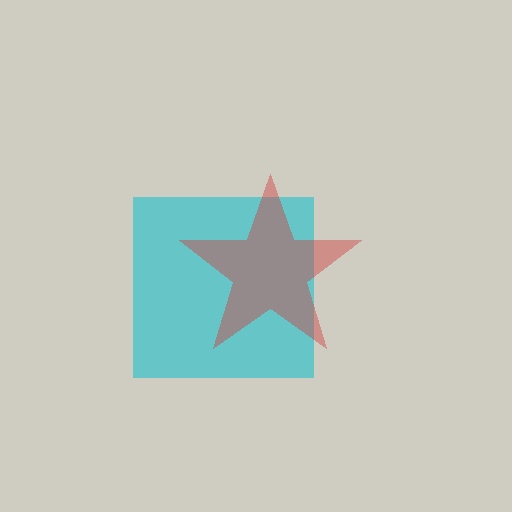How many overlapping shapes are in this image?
There are 2 overlapping shapes in the image.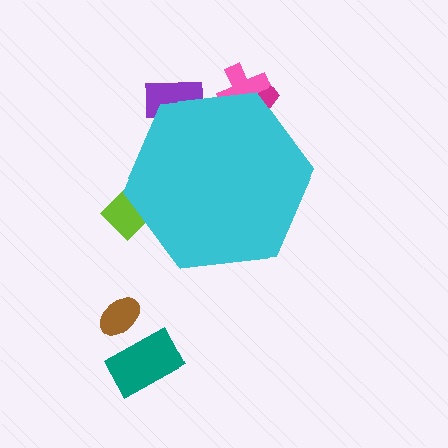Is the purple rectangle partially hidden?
Yes, the purple rectangle is partially hidden behind the cyan hexagon.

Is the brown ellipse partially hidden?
No, the brown ellipse is fully visible.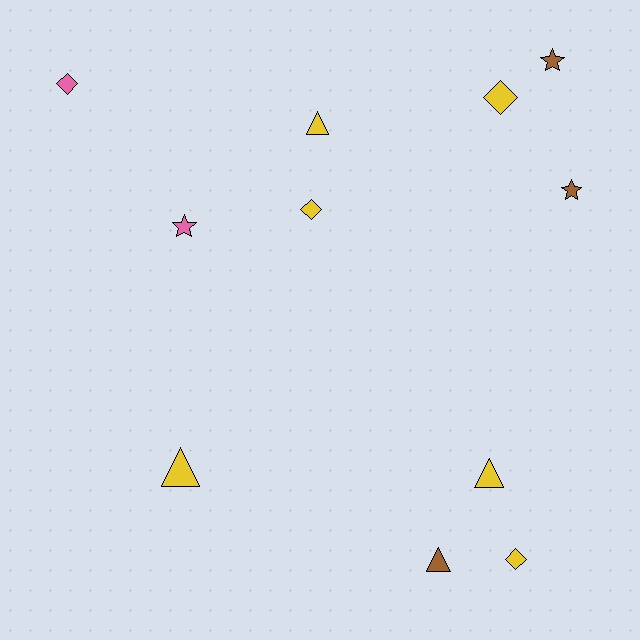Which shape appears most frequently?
Diamond, with 4 objects.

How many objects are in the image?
There are 11 objects.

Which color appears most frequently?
Yellow, with 6 objects.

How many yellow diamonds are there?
There are 3 yellow diamonds.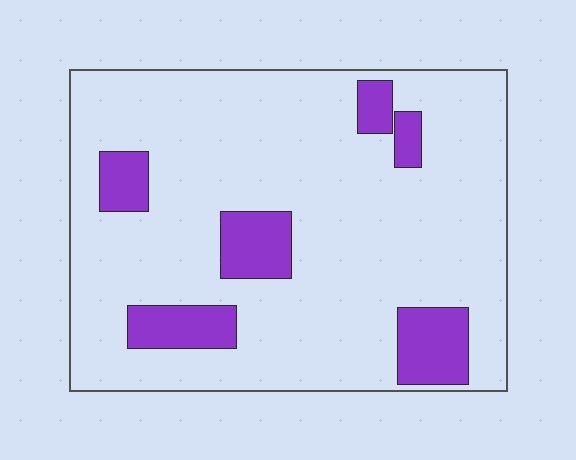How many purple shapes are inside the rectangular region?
6.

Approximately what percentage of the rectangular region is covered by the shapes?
Approximately 15%.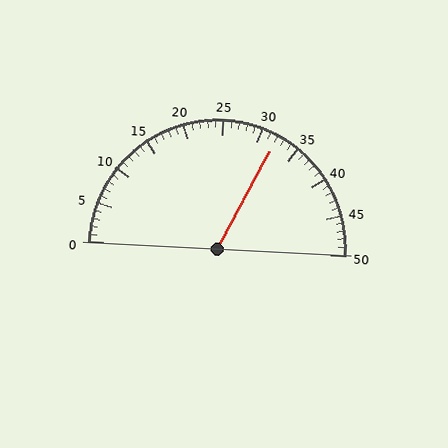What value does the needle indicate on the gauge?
The needle indicates approximately 32.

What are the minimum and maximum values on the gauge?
The gauge ranges from 0 to 50.